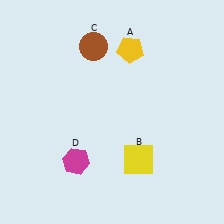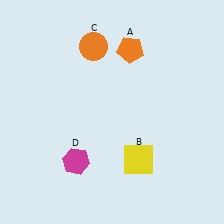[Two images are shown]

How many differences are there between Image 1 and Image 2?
There are 2 differences between the two images.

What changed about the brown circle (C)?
In Image 1, C is brown. In Image 2, it changed to orange.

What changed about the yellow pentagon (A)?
In Image 1, A is yellow. In Image 2, it changed to orange.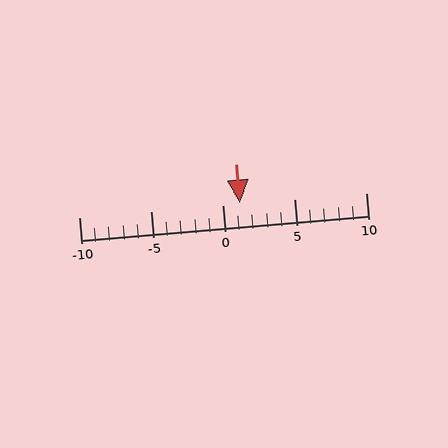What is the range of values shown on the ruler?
The ruler shows values from -10 to 10.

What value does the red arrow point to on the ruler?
The red arrow points to approximately 1.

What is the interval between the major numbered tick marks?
The major tick marks are spaced 5 units apart.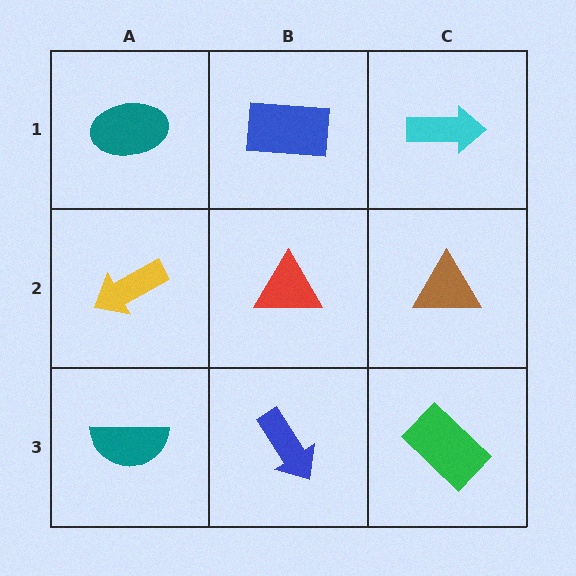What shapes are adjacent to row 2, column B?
A blue rectangle (row 1, column B), a blue arrow (row 3, column B), a yellow arrow (row 2, column A), a brown triangle (row 2, column C).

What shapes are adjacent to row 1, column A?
A yellow arrow (row 2, column A), a blue rectangle (row 1, column B).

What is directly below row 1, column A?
A yellow arrow.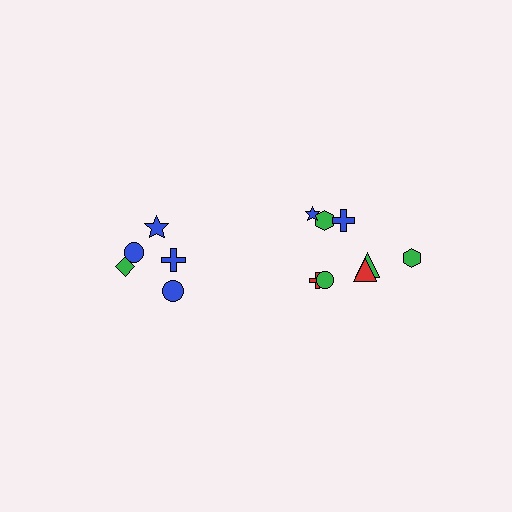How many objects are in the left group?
There are 5 objects.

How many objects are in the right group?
There are 8 objects.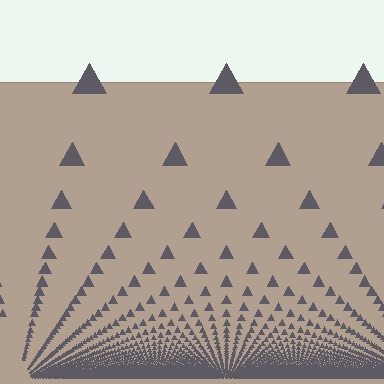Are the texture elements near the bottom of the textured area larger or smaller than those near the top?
Smaller. The gradient is inverted — elements near the bottom are smaller and denser.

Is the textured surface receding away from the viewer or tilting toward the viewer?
The surface appears to tilt toward the viewer. Texture elements get larger and sparser toward the top.